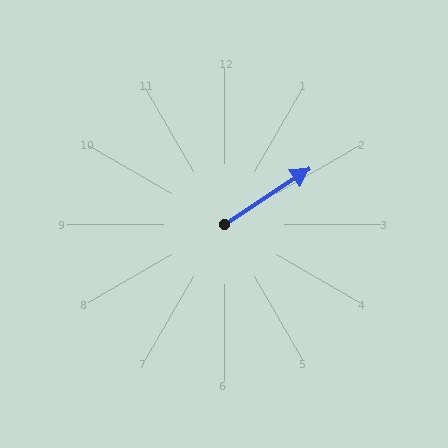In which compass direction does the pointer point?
Northeast.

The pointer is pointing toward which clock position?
Roughly 2 o'clock.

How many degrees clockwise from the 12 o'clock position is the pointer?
Approximately 57 degrees.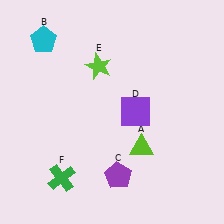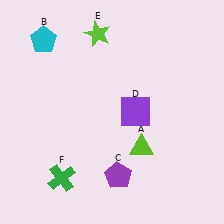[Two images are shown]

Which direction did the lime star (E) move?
The lime star (E) moved up.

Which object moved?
The lime star (E) moved up.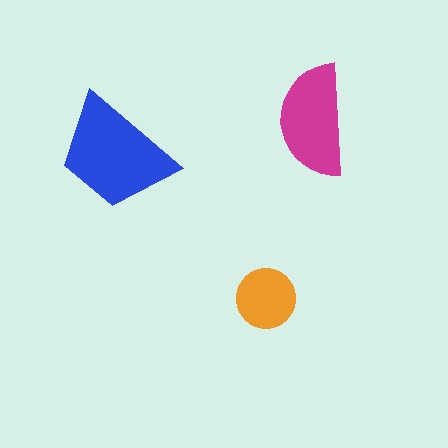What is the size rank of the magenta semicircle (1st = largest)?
2nd.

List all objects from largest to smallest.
The blue trapezoid, the magenta semicircle, the orange circle.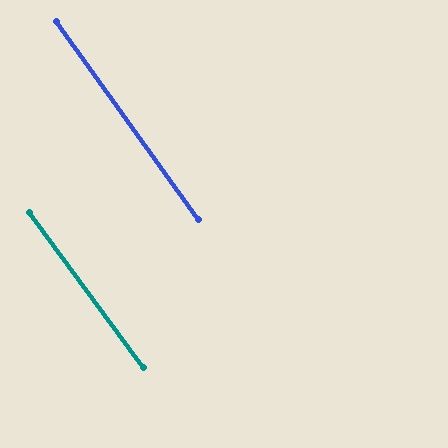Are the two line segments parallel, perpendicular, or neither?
Parallel — their directions differ by only 0.6°.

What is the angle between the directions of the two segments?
Approximately 1 degree.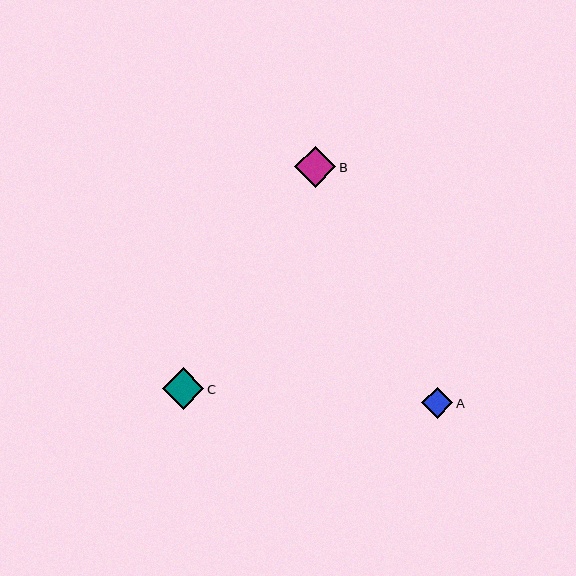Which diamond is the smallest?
Diamond A is the smallest with a size of approximately 31 pixels.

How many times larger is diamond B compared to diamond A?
Diamond B is approximately 1.3 times the size of diamond A.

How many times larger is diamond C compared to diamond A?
Diamond C is approximately 1.3 times the size of diamond A.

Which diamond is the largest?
Diamond C is the largest with a size of approximately 41 pixels.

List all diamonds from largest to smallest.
From largest to smallest: C, B, A.